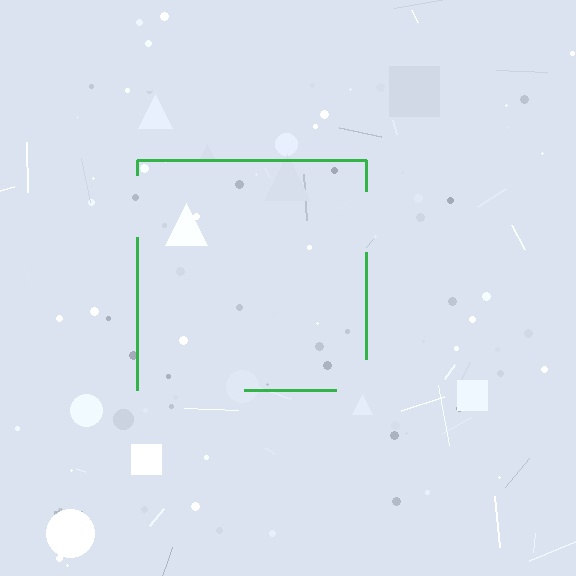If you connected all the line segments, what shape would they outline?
They would outline a square.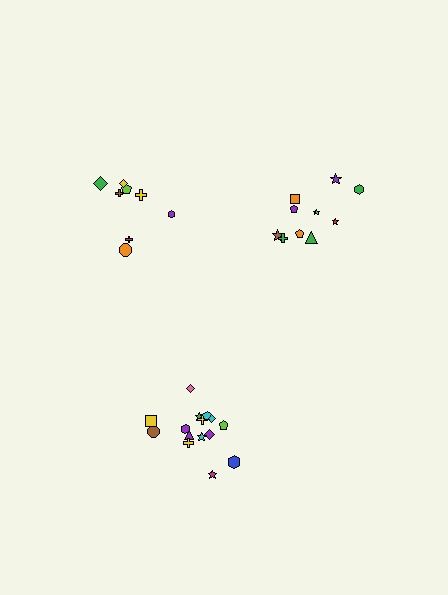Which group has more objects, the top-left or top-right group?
The top-right group.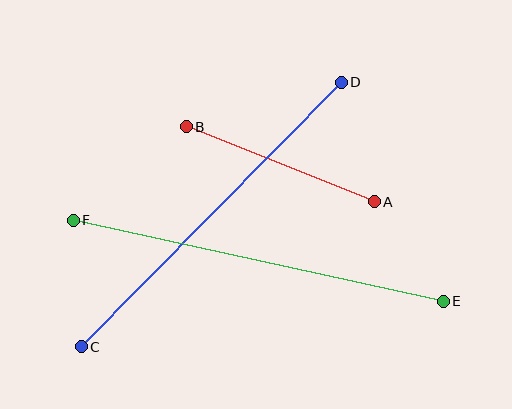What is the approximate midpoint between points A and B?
The midpoint is at approximately (280, 164) pixels.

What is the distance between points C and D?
The distance is approximately 371 pixels.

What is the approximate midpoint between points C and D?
The midpoint is at approximately (211, 214) pixels.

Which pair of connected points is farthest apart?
Points E and F are farthest apart.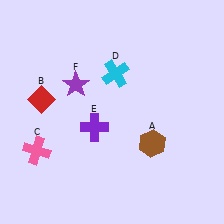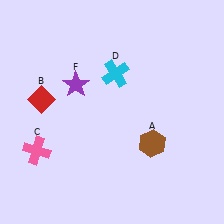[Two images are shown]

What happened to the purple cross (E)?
The purple cross (E) was removed in Image 2. It was in the bottom-left area of Image 1.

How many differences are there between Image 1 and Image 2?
There is 1 difference between the two images.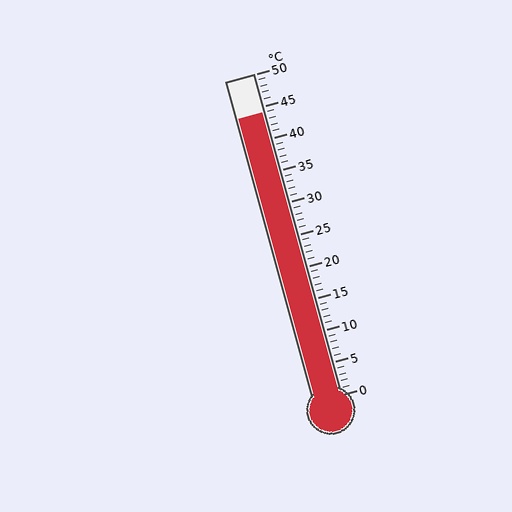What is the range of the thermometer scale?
The thermometer scale ranges from 0°C to 50°C.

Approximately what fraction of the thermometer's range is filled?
The thermometer is filled to approximately 90% of its range.